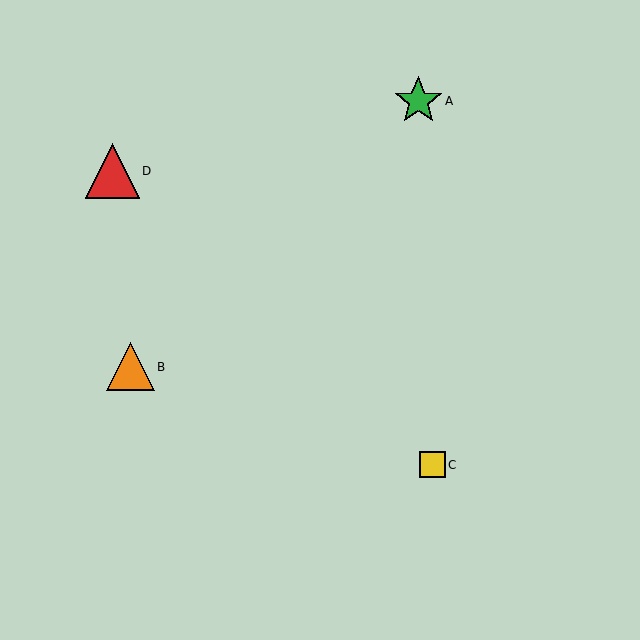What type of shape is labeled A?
Shape A is a green star.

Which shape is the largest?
The red triangle (labeled D) is the largest.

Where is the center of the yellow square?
The center of the yellow square is at (432, 465).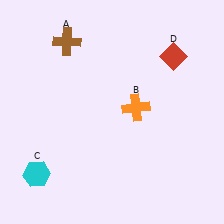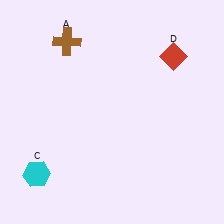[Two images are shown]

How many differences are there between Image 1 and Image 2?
There is 1 difference between the two images.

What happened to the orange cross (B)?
The orange cross (B) was removed in Image 2. It was in the top-right area of Image 1.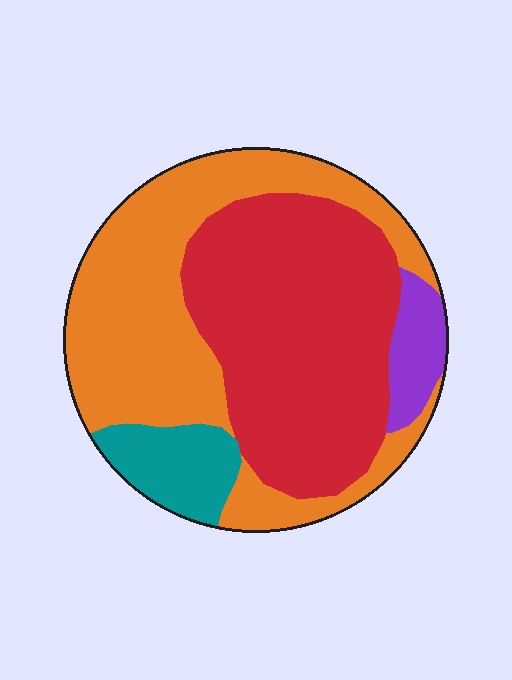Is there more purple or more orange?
Orange.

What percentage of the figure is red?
Red covers 43% of the figure.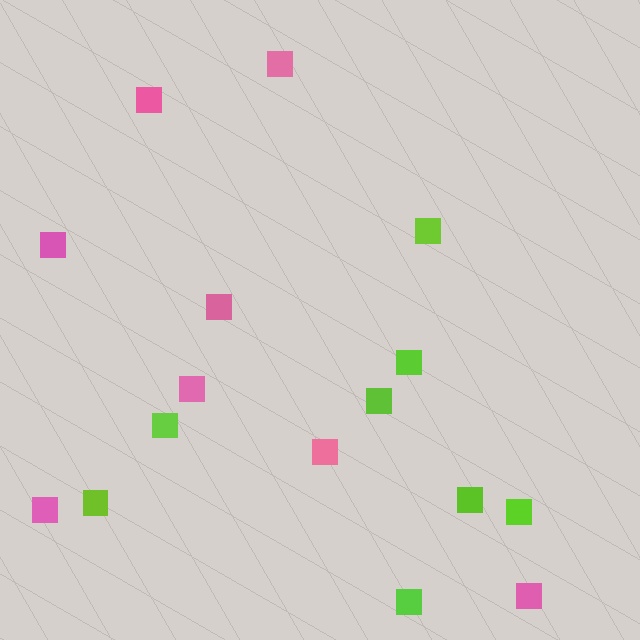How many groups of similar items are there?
There are 2 groups: one group of pink squares (8) and one group of lime squares (8).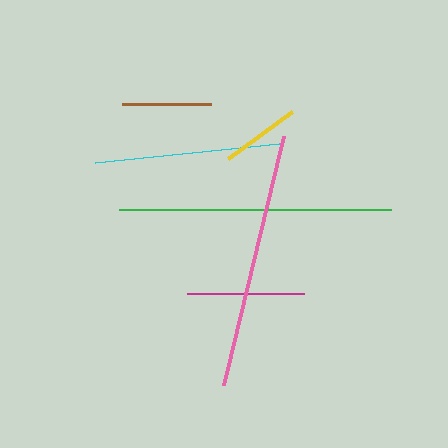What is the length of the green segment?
The green segment is approximately 272 pixels long.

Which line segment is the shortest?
The yellow line is the shortest at approximately 79 pixels.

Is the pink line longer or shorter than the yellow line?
The pink line is longer than the yellow line.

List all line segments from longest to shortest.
From longest to shortest: green, pink, cyan, magenta, brown, yellow.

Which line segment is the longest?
The green line is the longest at approximately 272 pixels.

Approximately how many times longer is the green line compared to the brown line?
The green line is approximately 3.0 times the length of the brown line.